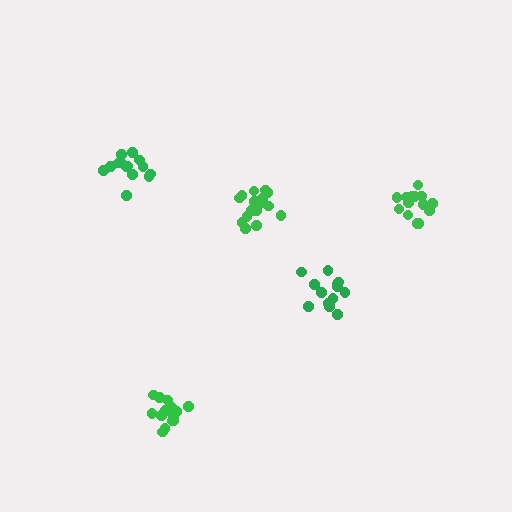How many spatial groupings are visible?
There are 5 spatial groupings.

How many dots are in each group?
Group 1: 15 dots, Group 2: 15 dots, Group 3: 16 dots, Group 4: 13 dots, Group 5: 14 dots (73 total).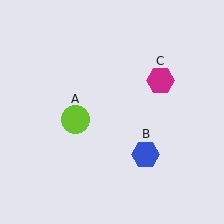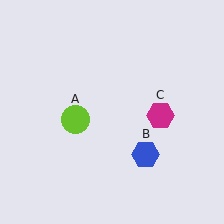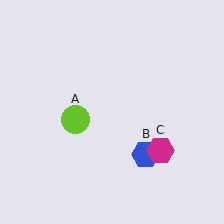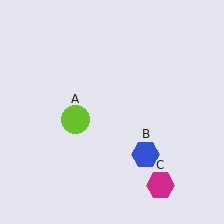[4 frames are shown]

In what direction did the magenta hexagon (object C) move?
The magenta hexagon (object C) moved down.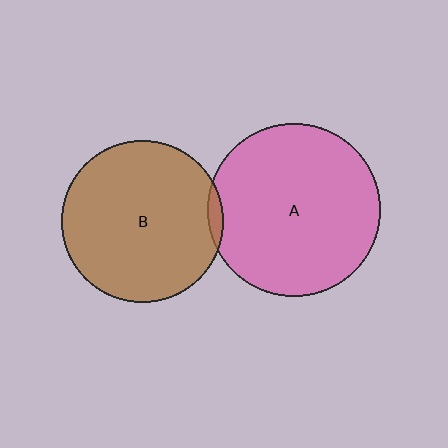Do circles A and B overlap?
Yes.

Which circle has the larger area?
Circle A (pink).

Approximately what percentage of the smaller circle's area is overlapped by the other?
Approximately 5%.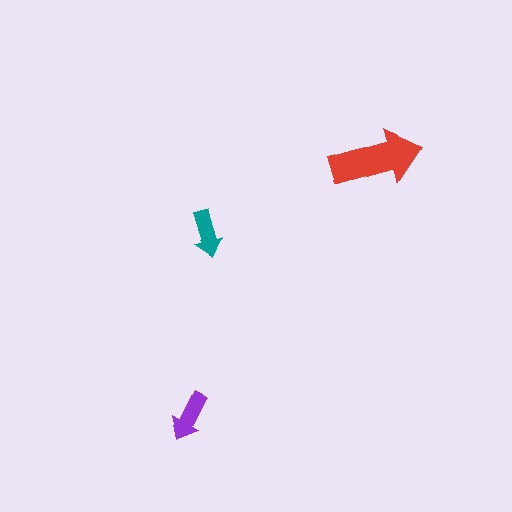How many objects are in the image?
There are 3 objects in the image.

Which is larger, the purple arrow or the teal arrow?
The purple one.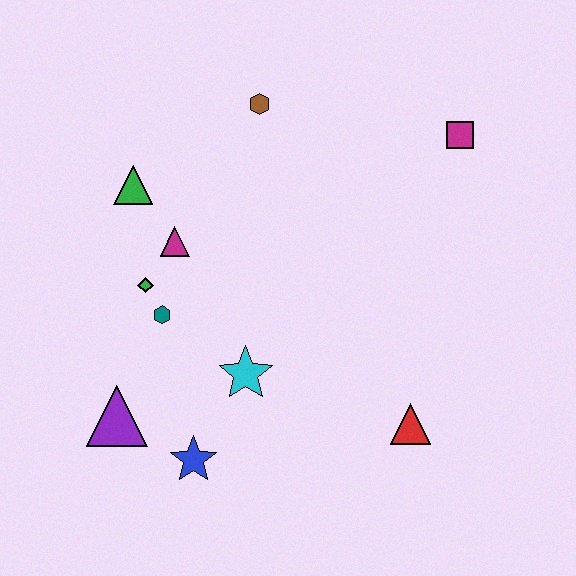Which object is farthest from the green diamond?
The magenta square is farthest from the green diamond.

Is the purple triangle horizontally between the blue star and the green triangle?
No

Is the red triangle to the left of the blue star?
No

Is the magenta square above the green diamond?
Yes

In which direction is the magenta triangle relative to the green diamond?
The magenta triangle is above the green diamond.